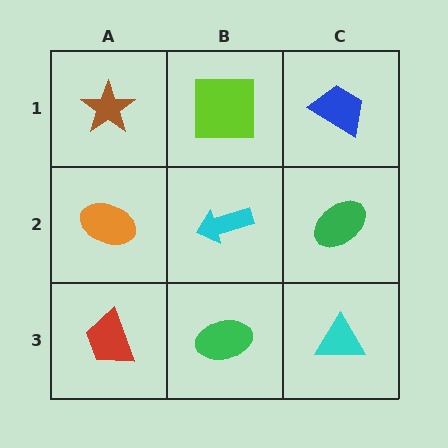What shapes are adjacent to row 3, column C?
A green ellipse (row 2, column C), a green ellipse (row 3, column B).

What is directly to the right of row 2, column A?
A cyan arrow.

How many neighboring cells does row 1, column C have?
2.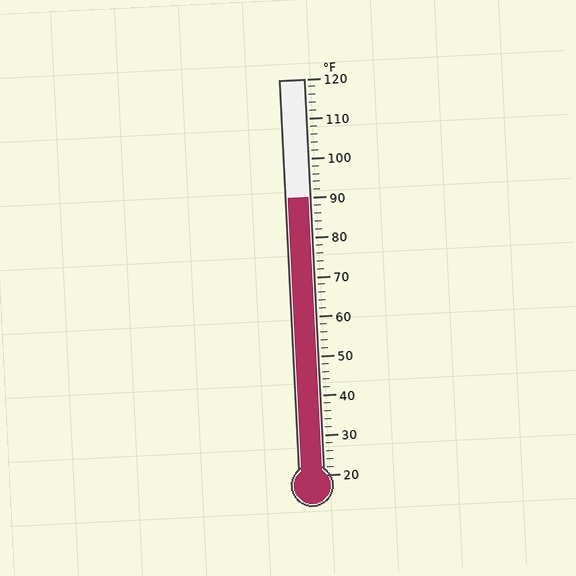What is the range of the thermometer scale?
The thermometer scale ranges from 20°F to 120°F.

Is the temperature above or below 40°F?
The temperature is above 40°F.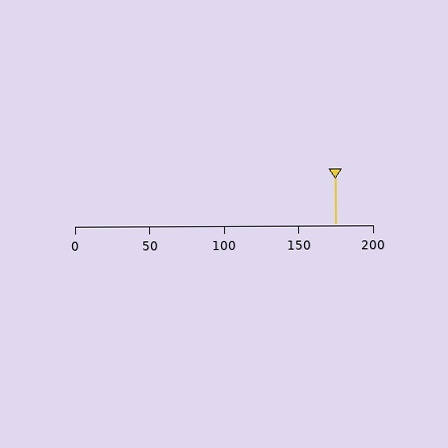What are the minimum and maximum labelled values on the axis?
The axis runs from 0 to 200.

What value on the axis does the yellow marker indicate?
The marker indicates approximately 175.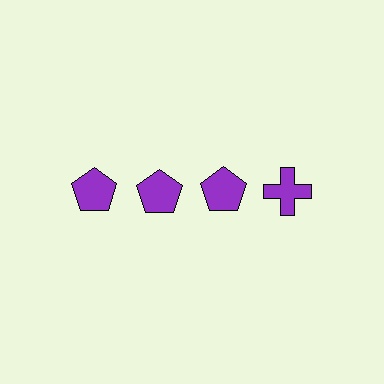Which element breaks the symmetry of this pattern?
The purple cross in the top row, second from right column breaks the symmetry. All other shapes are purple pentagons.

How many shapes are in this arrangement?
There are 4 shapes arranged in a grid pattern.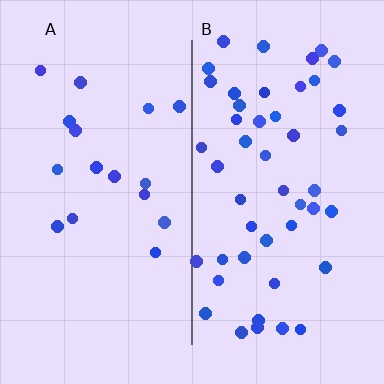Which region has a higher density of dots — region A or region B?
B (the right).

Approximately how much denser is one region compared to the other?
Approximately 2.8× — region B over region A.